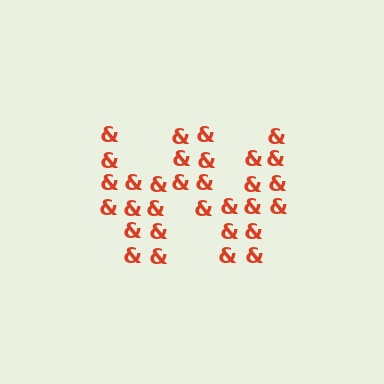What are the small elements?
The small elements are ampersands.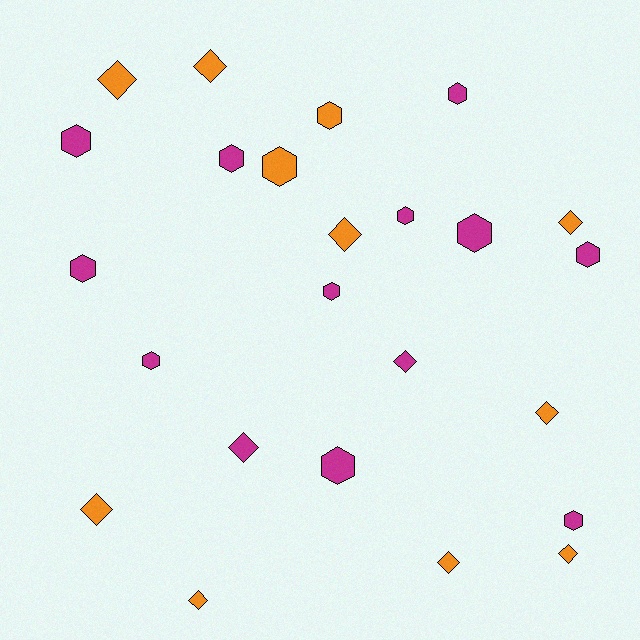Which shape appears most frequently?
Hexagon, with 13 objects.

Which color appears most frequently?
Magenta, with 13 objects.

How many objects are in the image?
There are 24 objects.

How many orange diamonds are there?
There are 9 orange diamonds.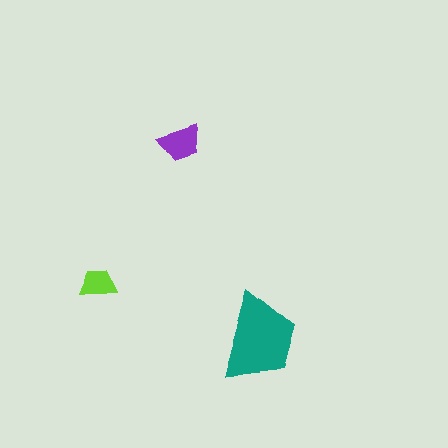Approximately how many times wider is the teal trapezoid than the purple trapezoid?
About 2 times wider.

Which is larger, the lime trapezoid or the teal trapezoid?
The teal one.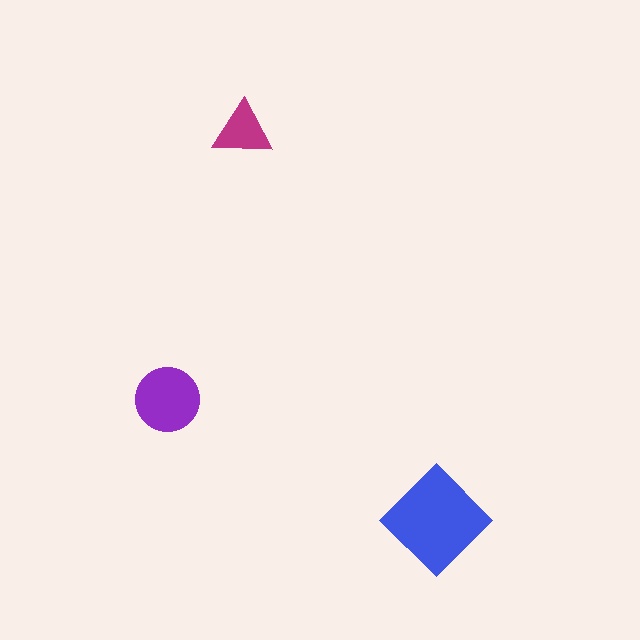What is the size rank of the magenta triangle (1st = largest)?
3rd.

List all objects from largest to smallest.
The blue diamond, the purple circle, the magenta triangle.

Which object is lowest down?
The blue diamond is bottommost.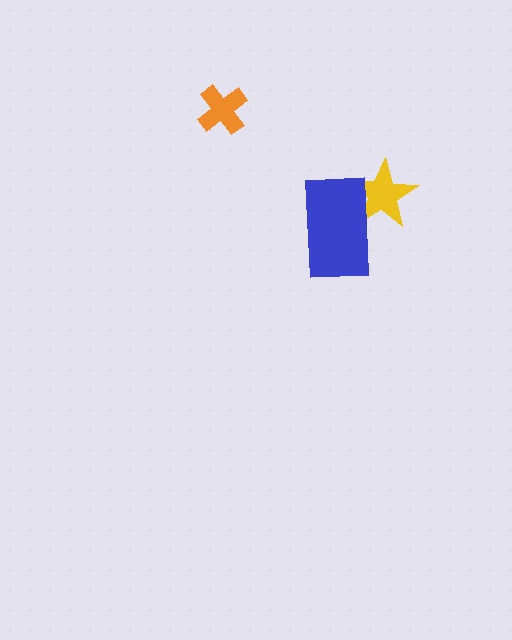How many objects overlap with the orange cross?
0 objects overlap with the orange cross.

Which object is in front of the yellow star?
The blue rectangle is in front of the yellow star.